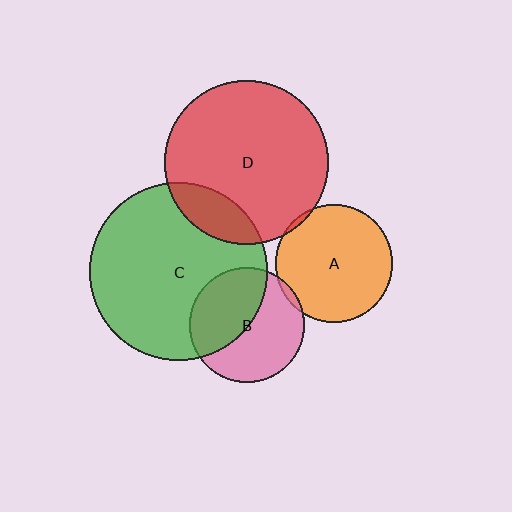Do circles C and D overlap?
Yes.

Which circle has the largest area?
Circle C (green).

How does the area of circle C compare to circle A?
Approximately 2.3 times.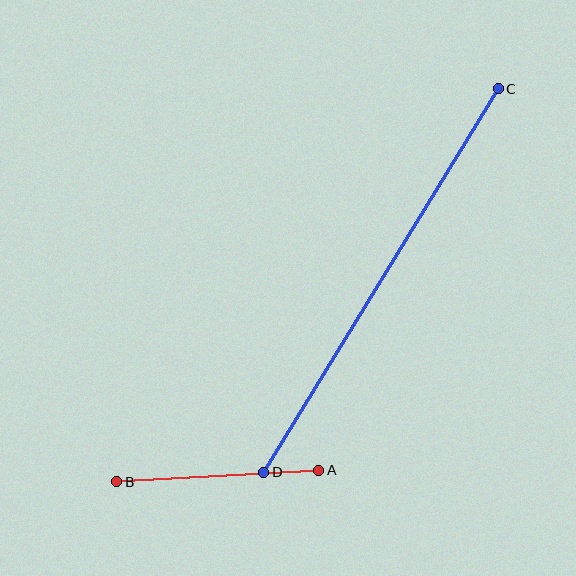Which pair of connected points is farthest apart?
Points C and D are farthest apart.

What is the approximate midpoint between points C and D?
The midpoint is at approximately (381, 280) pixels.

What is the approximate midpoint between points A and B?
The midpoint is at approximately (218, 476) pixels.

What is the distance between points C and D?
The distance is approximately 449 pixels.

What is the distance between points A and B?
The distance is approximately 202 pixels.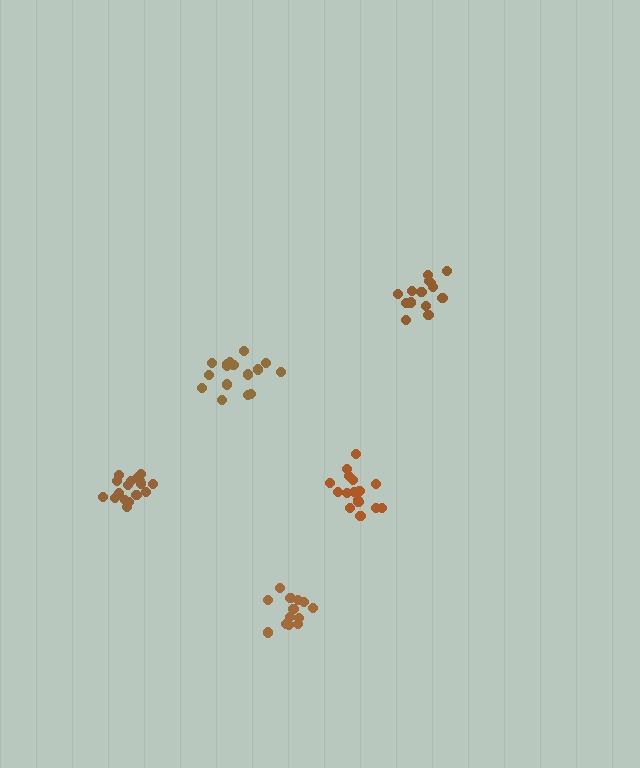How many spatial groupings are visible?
There are 5 spatial groupings.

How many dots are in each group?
Group 1: 13 dots, Group 2: 16 dots, Group 3: 18 dots, Group 4: 17 dots, Group 5: 15 dots (79 total).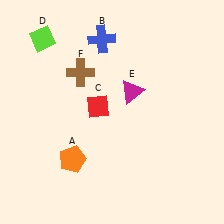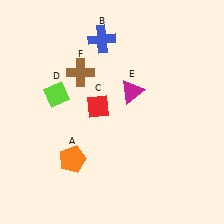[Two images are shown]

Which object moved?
The lime diamond (D) moved down.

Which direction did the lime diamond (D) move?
The lime diamond (D) moved down.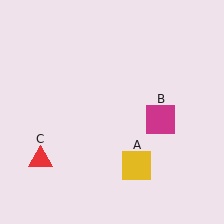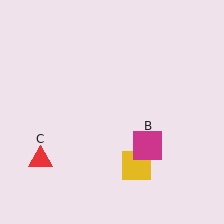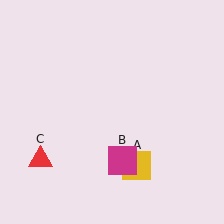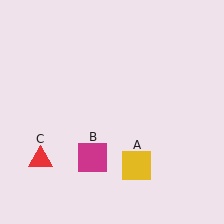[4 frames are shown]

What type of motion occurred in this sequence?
The magenta square (object B) rotated clockwise around the center of the scene.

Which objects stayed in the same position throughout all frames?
Yellow square (object A) and red triangle (object C) remained stationary.